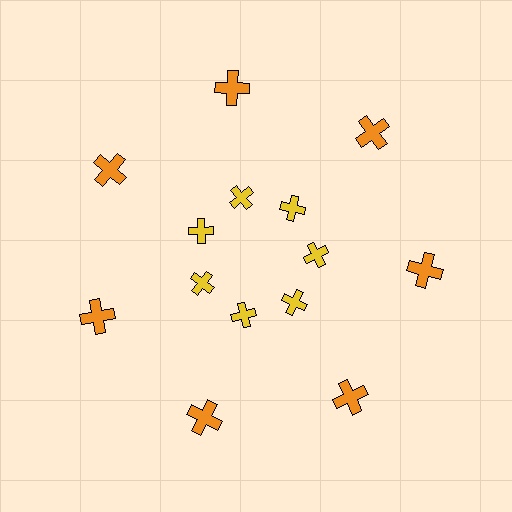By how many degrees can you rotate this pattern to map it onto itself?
The pattern maps onto itself every 51 degrees of rotation.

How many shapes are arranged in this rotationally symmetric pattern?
There are 14 shapes, arranged in 7 groups of 2.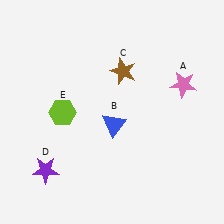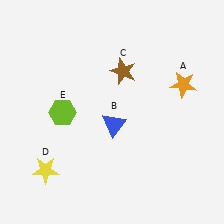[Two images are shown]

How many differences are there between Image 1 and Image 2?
There are 2 differences between the two images.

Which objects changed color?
A changed from pink to orange. D changed from purple to yellow.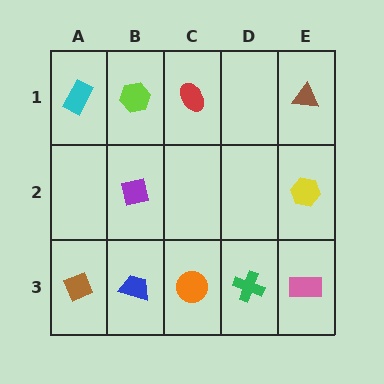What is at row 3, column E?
A pink rectangle.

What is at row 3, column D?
A green cross.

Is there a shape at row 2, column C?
No, that cell is empty.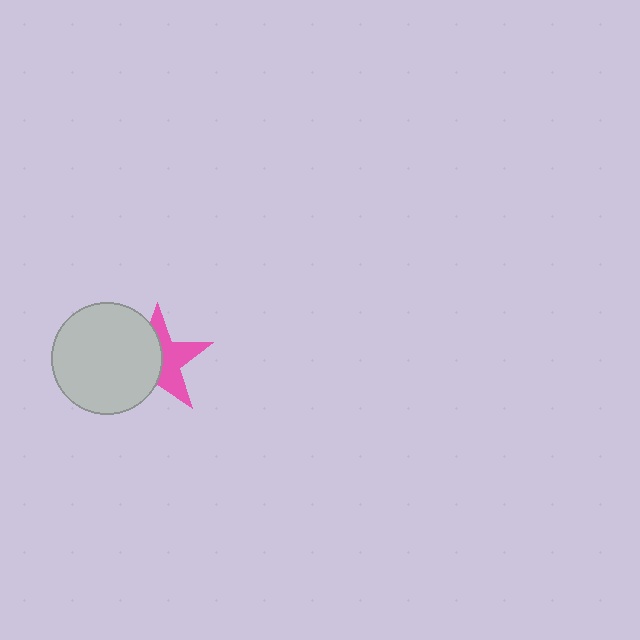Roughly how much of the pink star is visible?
About half of it is visible (roughly 48%).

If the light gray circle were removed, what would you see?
You would see the complete pink star.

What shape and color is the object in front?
The object in front is a light gray circle.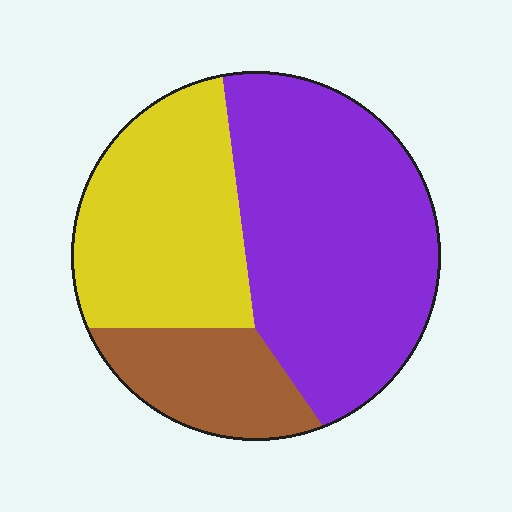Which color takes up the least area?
Brown, at roughly 15%.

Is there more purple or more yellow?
Purple.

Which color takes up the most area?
Purple, at roughly 50%.